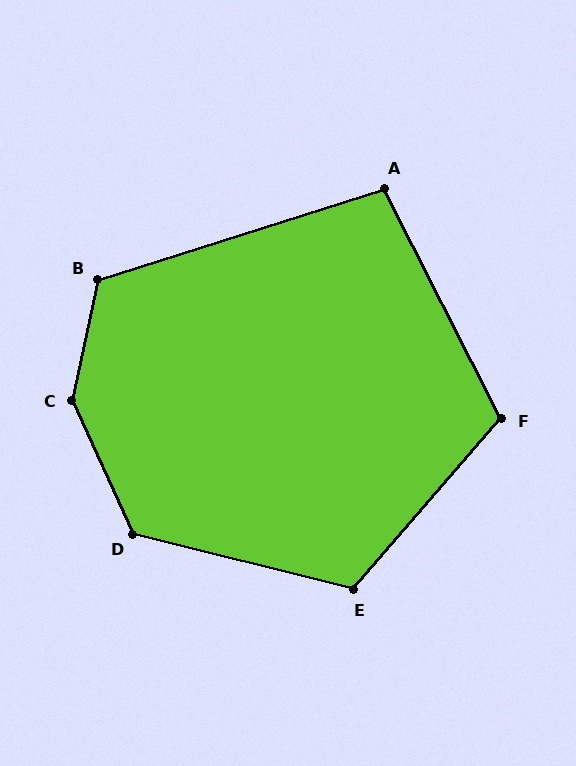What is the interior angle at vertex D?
Approximately 128 degrees (obtuse).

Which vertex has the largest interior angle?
C, at approximately 144 degrees.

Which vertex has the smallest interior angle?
A, at approximately 100 degrees.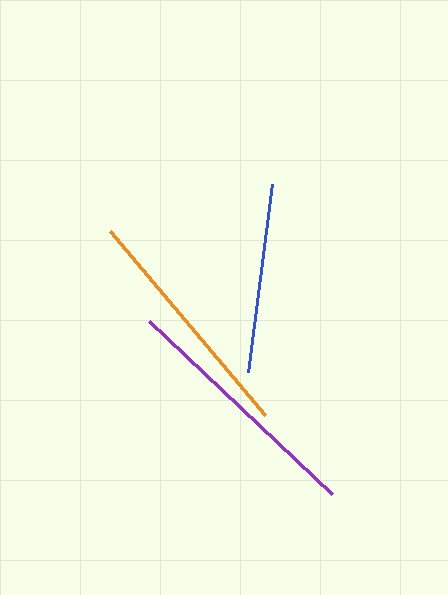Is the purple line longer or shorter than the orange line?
The purple line is longer than the orange line.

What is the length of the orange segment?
The orange segment is approximately 240 pixels long.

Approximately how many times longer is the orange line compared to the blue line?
The orange line is approximately 1.3 times the length of the blue line.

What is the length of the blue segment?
The blue segment is approximately 189 pixels long.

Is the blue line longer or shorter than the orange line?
The orange line is longer than the blue line.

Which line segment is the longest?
The purple line is the longest at approximately 252 pixels.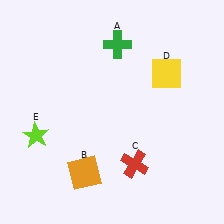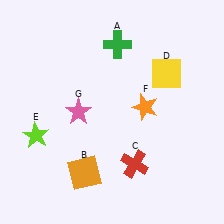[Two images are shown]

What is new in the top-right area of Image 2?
An orange star (F) was added in the top-right area of Image 2.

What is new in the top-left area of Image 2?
A pink star (G) was added in the top-left area of Image 2.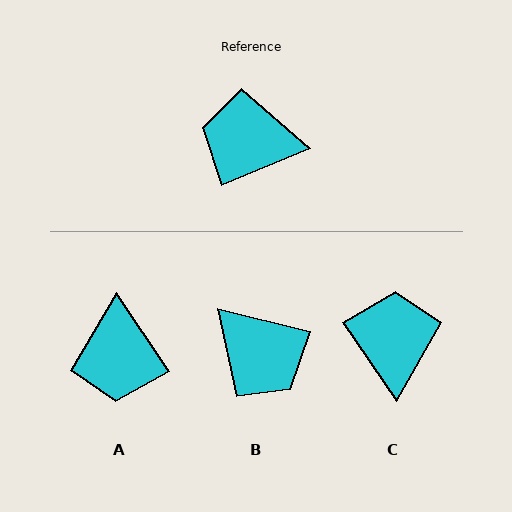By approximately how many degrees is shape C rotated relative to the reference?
Approximately 79 degrees clockwise.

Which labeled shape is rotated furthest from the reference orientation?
B, about 143 degrees away.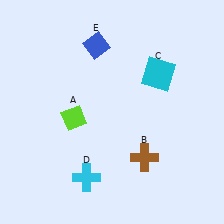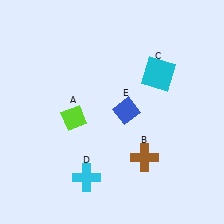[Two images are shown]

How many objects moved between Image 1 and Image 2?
1 object moved between the two images.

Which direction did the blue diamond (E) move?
The blue diamond (E) moved down.